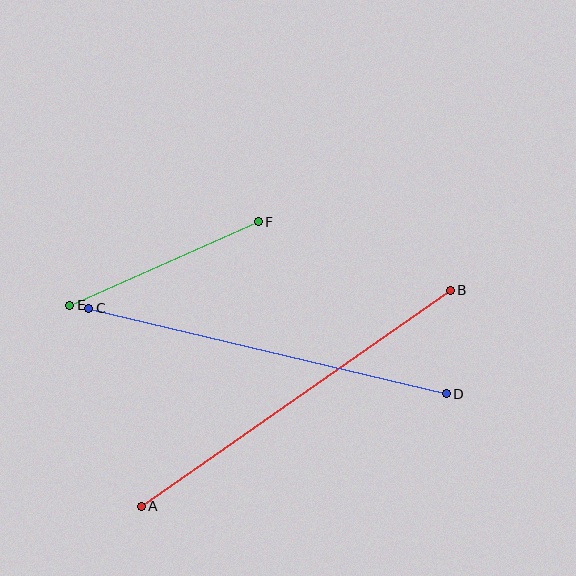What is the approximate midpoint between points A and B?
The midpoint is at approximately (296, 398) pixels.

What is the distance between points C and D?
The distance is approximately 367 pixels.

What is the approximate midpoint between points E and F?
The midpoint is at approximately (164, 263) pixels.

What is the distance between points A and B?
The distance is approximately 377 pixels.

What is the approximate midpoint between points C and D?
The midpoint is at approximately (267, 351) pixels.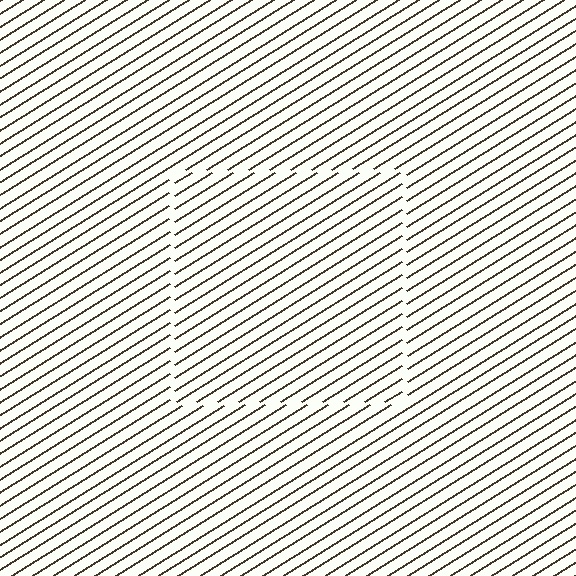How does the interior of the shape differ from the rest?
The interior of the shape contains the same grating, shifted by half a period — the contour is defined by the phase discontinuity where line-ends from the inner and outer gratings abut.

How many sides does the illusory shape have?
4 sides — the line-ends trace a square.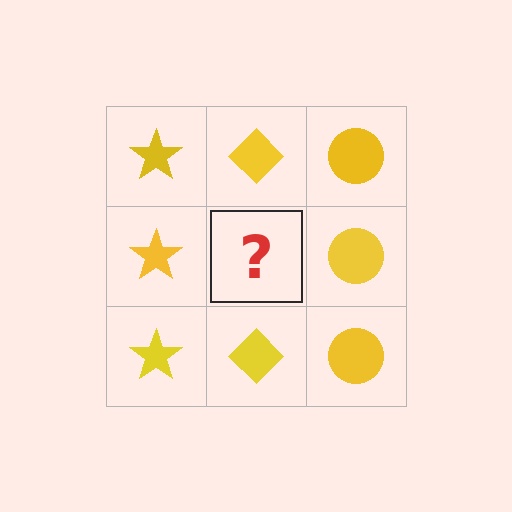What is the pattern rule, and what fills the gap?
The rule is that each column has a consistent shape. The gap should be filled with a yellow diamond.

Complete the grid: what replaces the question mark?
The question mark should be replaced with a yellow diamond.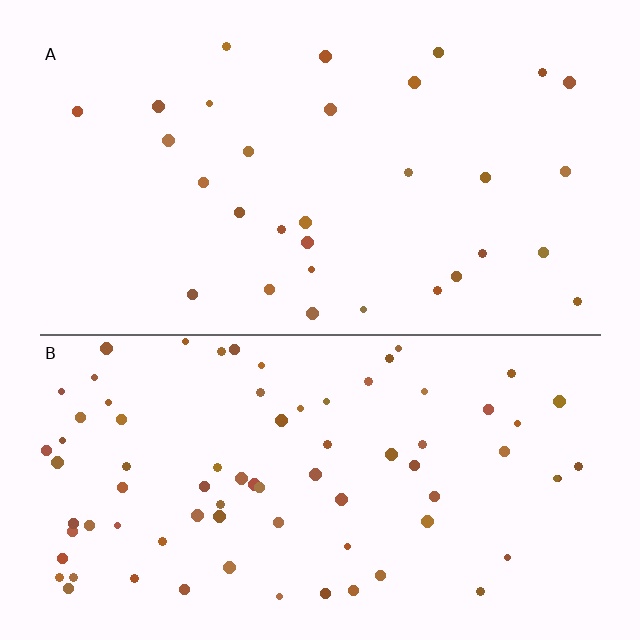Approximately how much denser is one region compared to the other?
Approximately 2.5× — region B over region A.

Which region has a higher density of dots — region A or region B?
B (the bottom).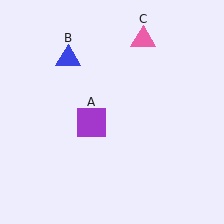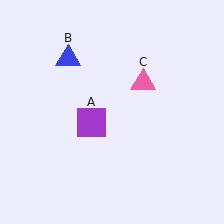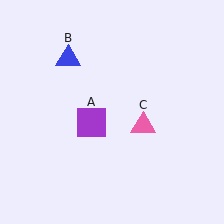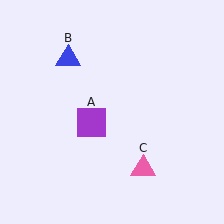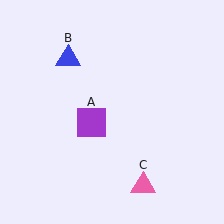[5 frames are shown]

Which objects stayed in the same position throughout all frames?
Purple square (object A) and blue triangle (object B) remained stationary.